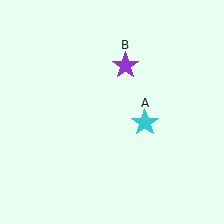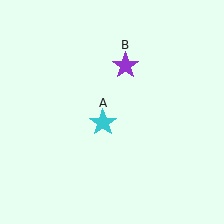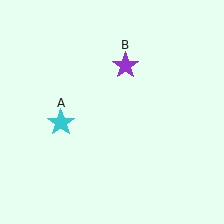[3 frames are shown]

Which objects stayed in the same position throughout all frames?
Purple star (object B) remained stationary.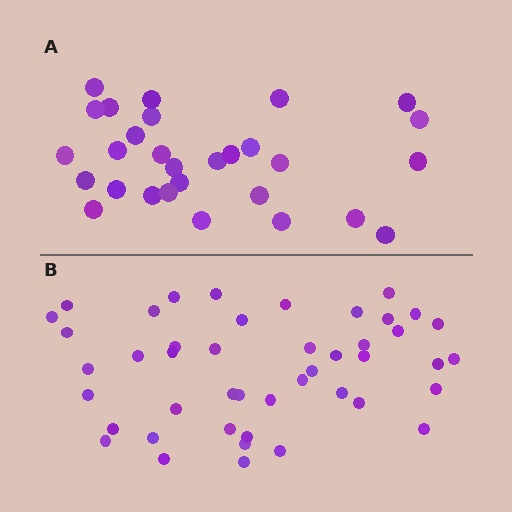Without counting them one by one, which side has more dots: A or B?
Region B (the bottom region) has more dots.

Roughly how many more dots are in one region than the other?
Region B has approximately 15 more dots than region A.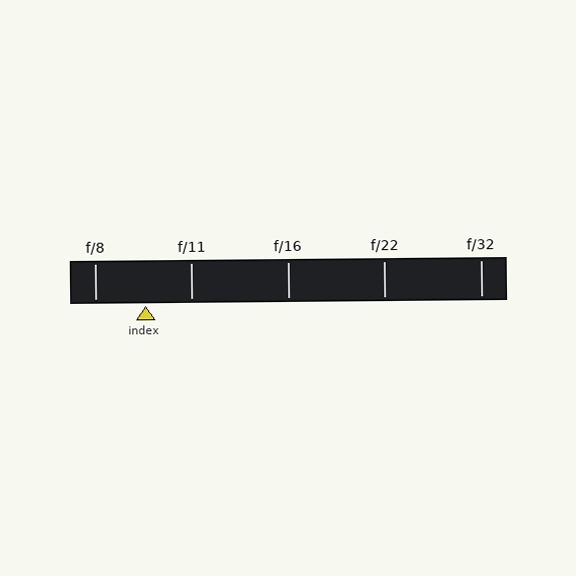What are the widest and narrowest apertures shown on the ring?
The widest aperture shown is f/8 and the narrowest is f/32.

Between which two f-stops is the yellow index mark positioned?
The index mark is between f/8 and f/11.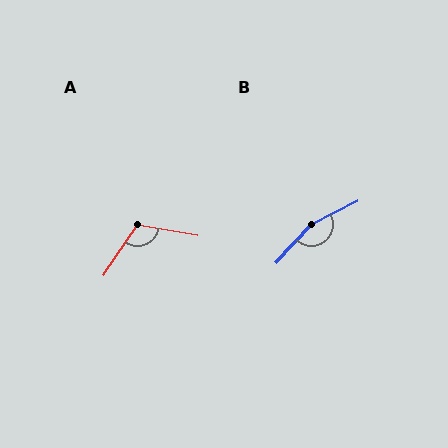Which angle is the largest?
B, at approximately 160 degrees.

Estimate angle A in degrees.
Approximately 114 degrees.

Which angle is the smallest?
A, at approximately 114 degrees.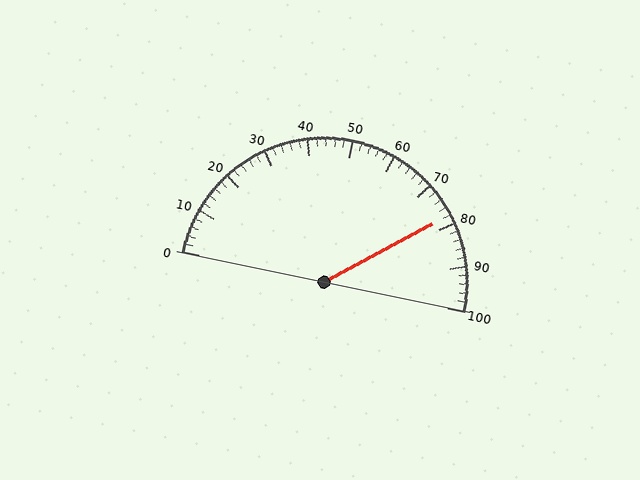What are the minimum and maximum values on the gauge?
The gauge ranges from 0 to 100.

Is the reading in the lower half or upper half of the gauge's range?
The reading is in the upper half of the range (0 to 100).